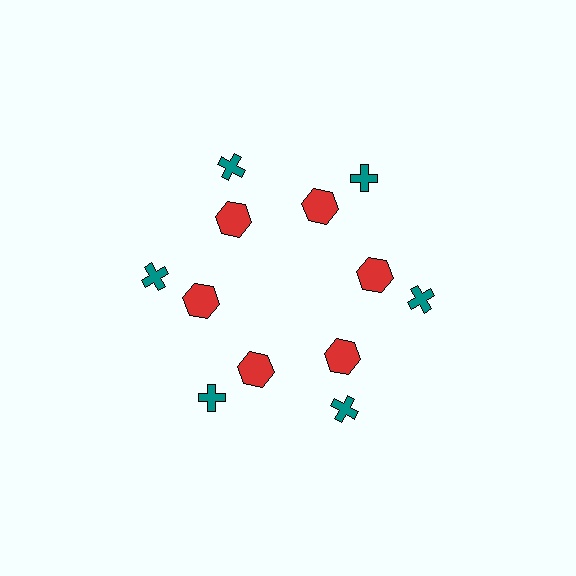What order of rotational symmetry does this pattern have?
This pattern has 6-fold rotational symmetry.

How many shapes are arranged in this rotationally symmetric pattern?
There are 12 shapes, arranged in 6 groups of 2.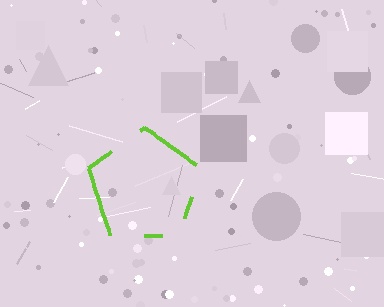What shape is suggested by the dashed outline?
The dashed outline suggests a pentagon.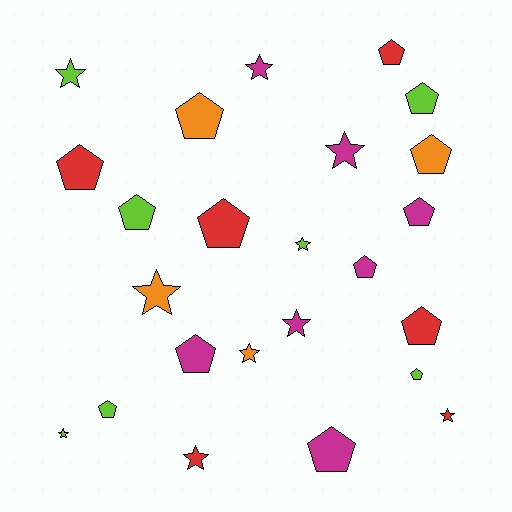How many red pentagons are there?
There are 4 red pentagons.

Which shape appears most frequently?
Pentagon, with 14 objects.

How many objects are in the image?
There are 24 objects.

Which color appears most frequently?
Magenta, with 7 objects.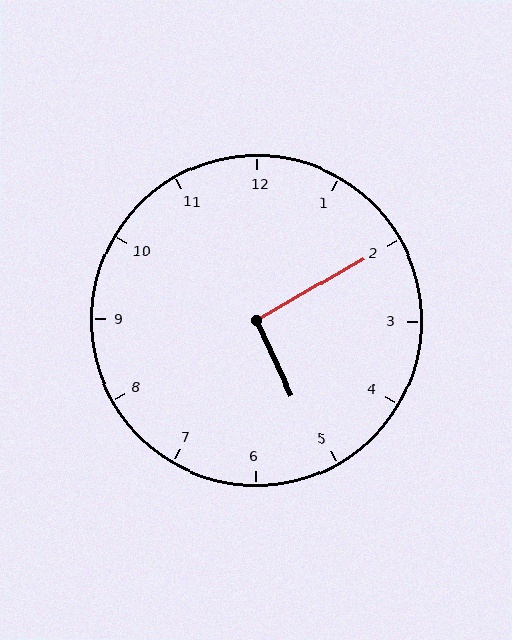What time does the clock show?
5:10.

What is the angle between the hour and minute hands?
Approximately 95 degrees.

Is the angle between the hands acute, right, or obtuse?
It is right.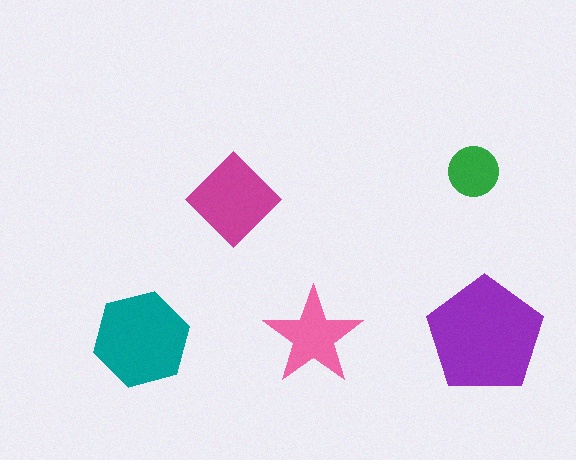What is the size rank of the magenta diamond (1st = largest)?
3rd.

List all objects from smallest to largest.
The green circle, the pink star, the magenta diamond, the teal hexagon, the purple pentagon.